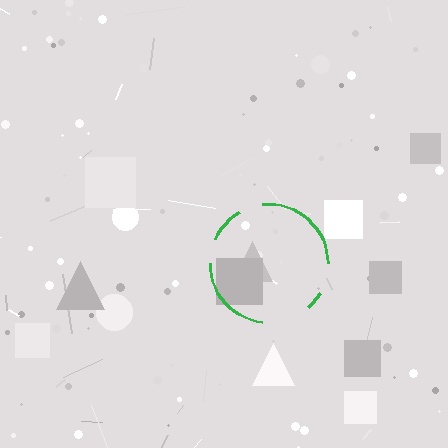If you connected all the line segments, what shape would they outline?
They would outline a circle.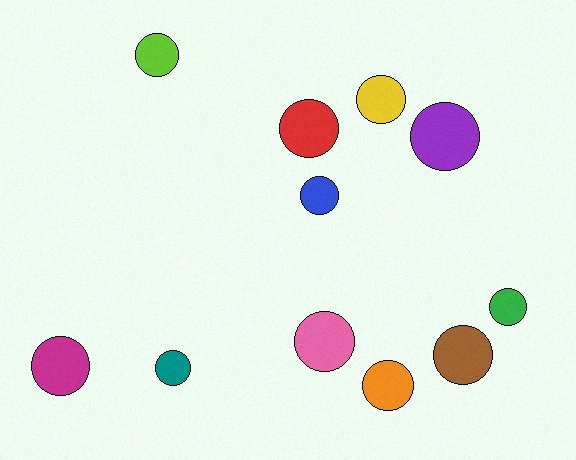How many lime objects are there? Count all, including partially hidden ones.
There is 1 lime object.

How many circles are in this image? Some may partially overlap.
There are 11 circles.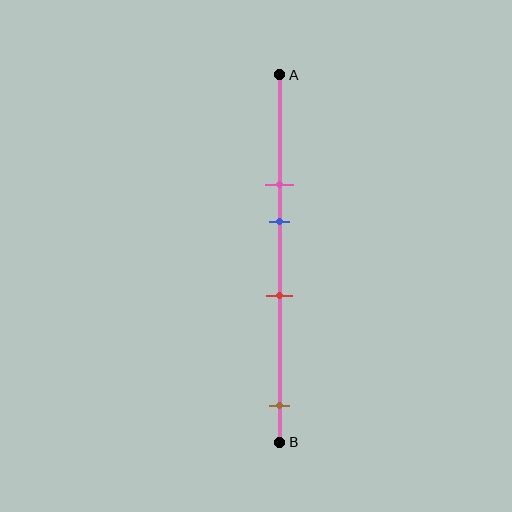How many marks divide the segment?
There are 4 marks dividing the segment.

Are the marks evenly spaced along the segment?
No, the marks are not evenly spaced.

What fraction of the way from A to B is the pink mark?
The pink mark is approximately 30% (0.3) of the way from A to B.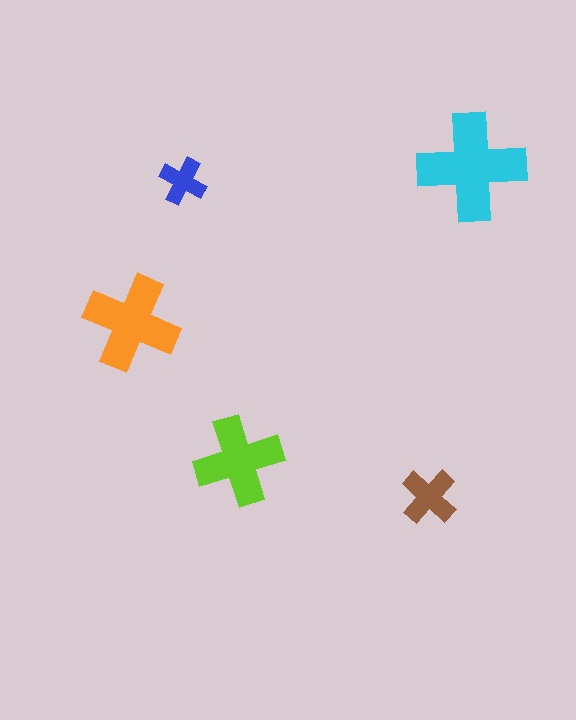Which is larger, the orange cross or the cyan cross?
The cyan one.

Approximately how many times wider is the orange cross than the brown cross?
About 1.5 times wider.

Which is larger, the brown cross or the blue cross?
The brown one.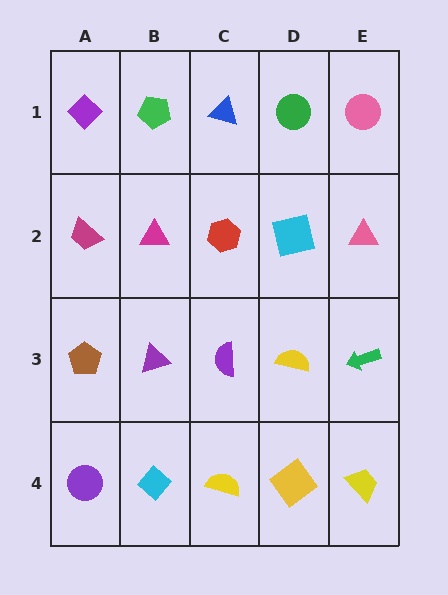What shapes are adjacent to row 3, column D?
A cyan square (row 2, column D), a yellow diamond (row 4, column D), a purple semicircle (row 3, column C), a green arrow (row 3, column E).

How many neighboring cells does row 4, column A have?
2.